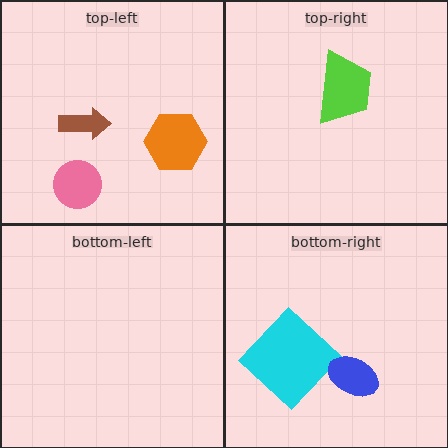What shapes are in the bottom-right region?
The cyan diamond, the blue ellipse.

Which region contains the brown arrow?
The top-left region.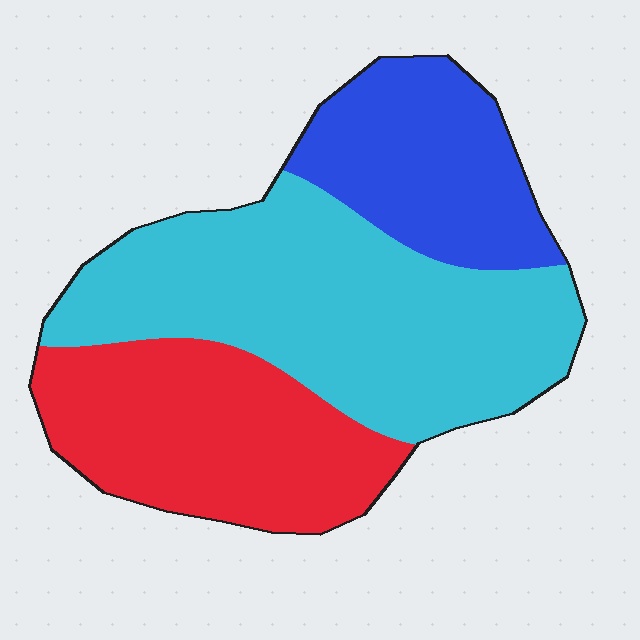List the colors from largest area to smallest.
From largest to smallest: cyan, red, blue.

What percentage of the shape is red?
Red takes up about one third (1/3) of the shape.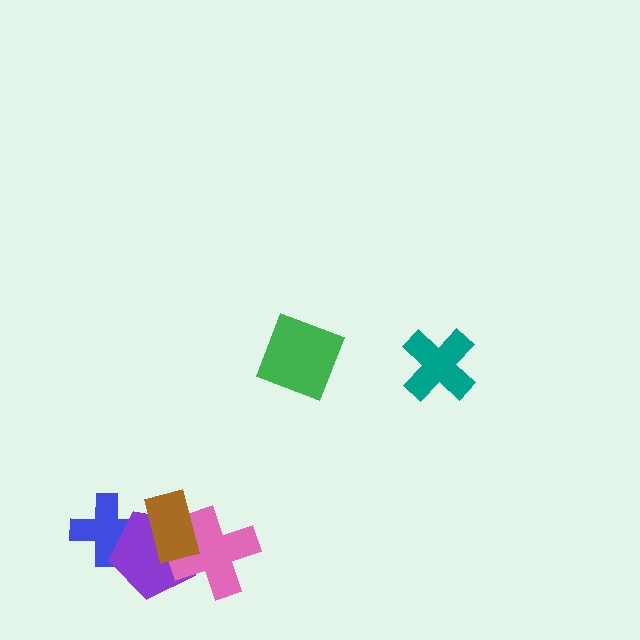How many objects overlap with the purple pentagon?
3 objects overlap with the purple pentagon.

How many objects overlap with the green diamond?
0 objects overlap with the green diamond.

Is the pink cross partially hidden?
Yes, it is partially covered by another shape.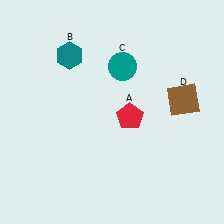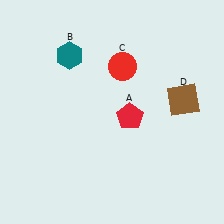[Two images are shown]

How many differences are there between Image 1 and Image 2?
There is 1 difference between the two images.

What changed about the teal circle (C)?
In Image 1, C is teal. In Image 2, it changed to red.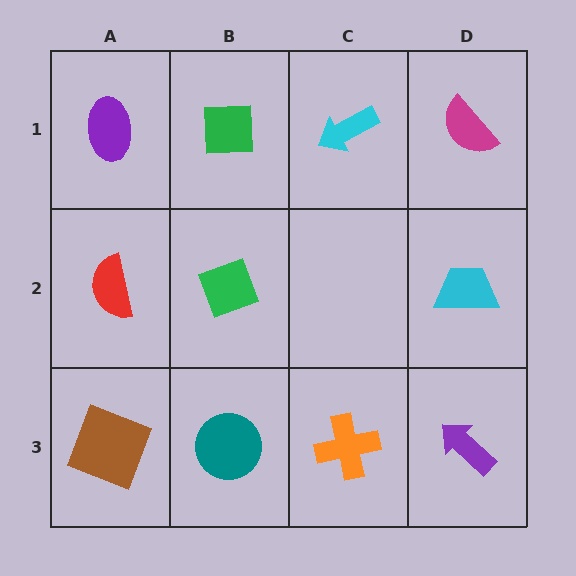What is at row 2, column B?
A green diamond.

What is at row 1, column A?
A purple ellipse.